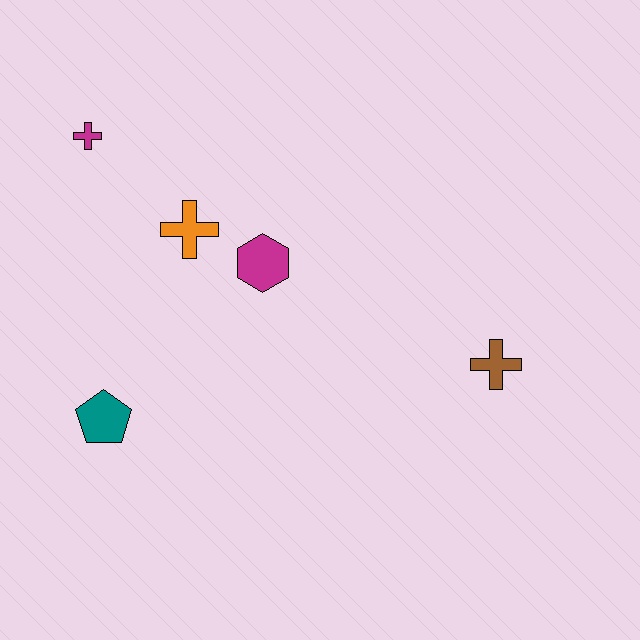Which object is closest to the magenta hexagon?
The orange cross is closest to the magenta hexagon.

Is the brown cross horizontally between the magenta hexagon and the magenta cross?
No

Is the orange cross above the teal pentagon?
Yes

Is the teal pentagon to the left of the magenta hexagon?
Yes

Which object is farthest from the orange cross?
The brown cross is farthest from the orange cross.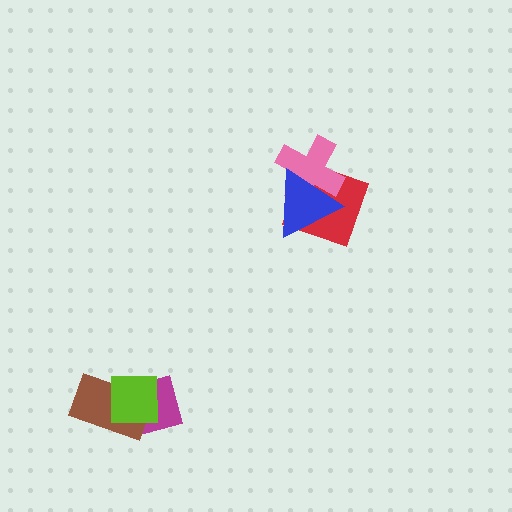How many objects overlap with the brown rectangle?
2 objects overlap with the brown rectangle.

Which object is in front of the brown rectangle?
The lime square is in front of the brown rectangle.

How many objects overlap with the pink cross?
2 objects overlap with the pink cross.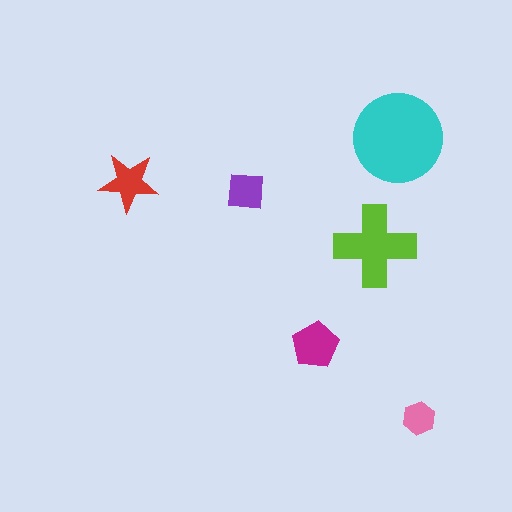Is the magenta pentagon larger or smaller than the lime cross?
Smaller.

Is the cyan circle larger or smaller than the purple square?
Larger.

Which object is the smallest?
The pink hexagon.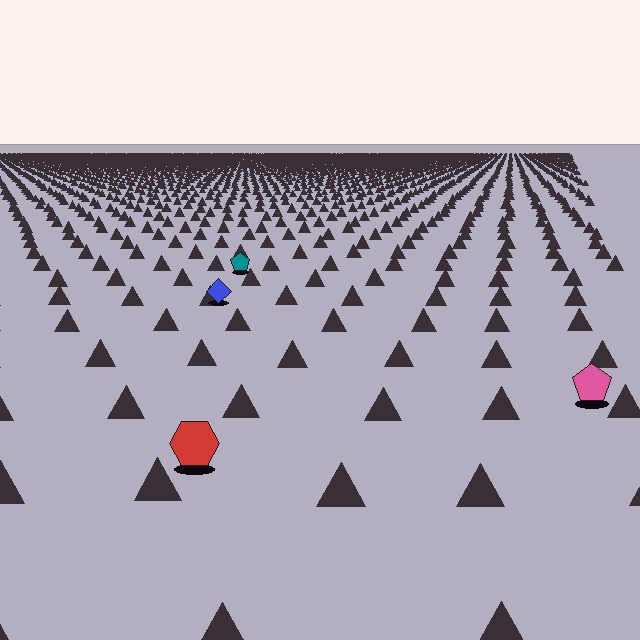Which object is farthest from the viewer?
The teal pentagon is farthest from the viewer. It appears smaller and the ground texture around it is denser.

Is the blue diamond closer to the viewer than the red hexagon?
No. The red hexagon is closer — you can tell from the texture gradient: the ground texture is coarser near it.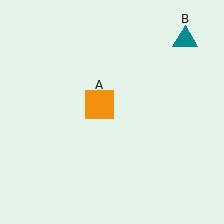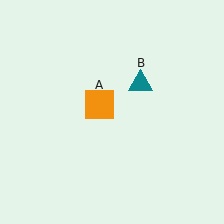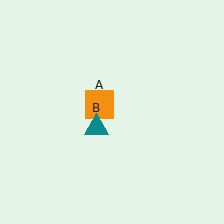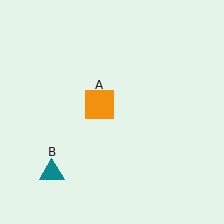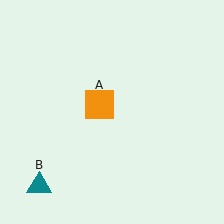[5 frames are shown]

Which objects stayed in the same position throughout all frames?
Orange square (object A) remained stationary.